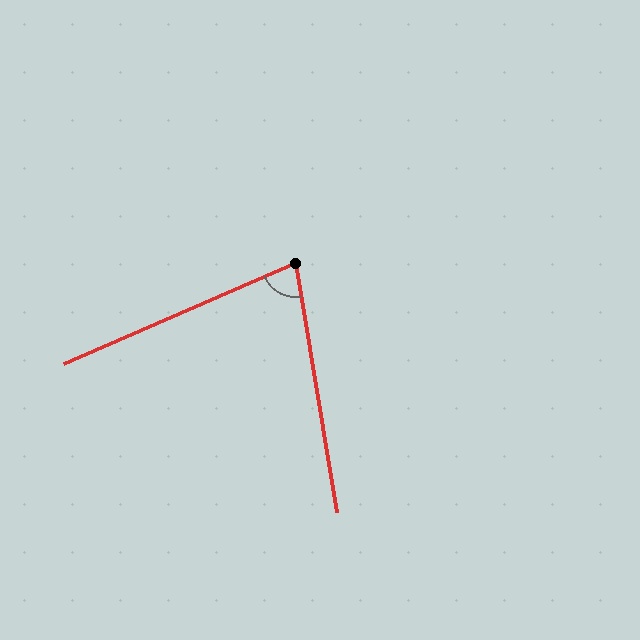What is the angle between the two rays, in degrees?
Approximately 76 degrees.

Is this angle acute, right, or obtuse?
It is acute.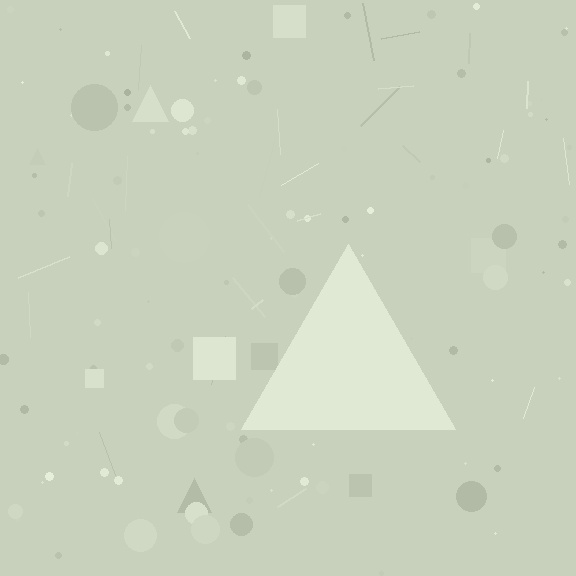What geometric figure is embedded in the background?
A triangle is embedded in the background.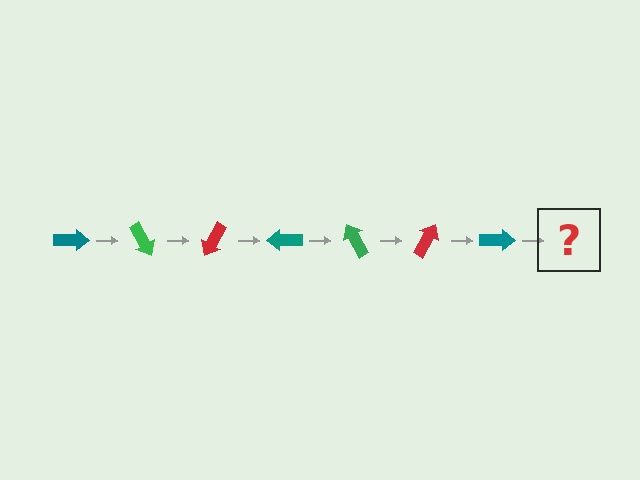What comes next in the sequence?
The next element should be a green arrow, rotated 420 degrees from the start.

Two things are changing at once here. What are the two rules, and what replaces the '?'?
The two rules are that it rotates 60 degrees each step and the color cycles through teal, green, and red. The '?' should be a green arrow, rotated 420 degrees from the start.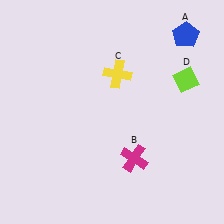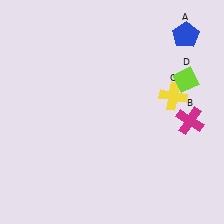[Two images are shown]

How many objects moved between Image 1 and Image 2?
2 objects moved between the two images.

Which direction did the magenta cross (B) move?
The magenta cross (B) moved right.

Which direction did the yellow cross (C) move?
The yellow cross (C) moved right.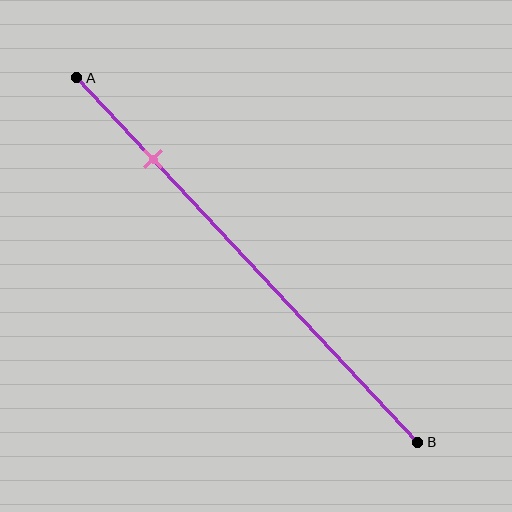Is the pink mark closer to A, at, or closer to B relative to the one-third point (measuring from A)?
The pink mark is closer to point A than the one-third point of segment AB.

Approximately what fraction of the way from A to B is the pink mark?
The pink mark is approximately 20% of the way from A to B.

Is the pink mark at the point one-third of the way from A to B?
No, the mark is at about 20% from A, not at the 33% one-third point.